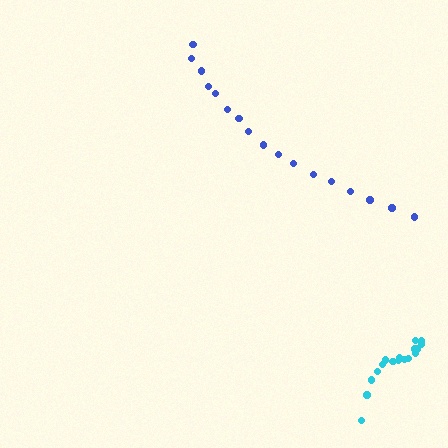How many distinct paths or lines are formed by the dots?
There are 2 distinct paths.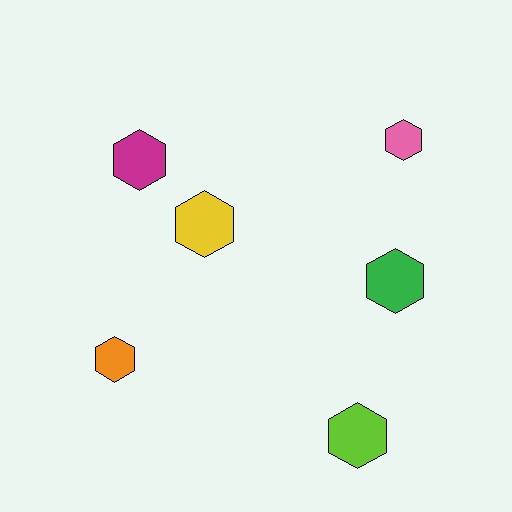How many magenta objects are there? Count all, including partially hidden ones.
There is 1 magenta object.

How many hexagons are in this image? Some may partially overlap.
There are 6 hexagons.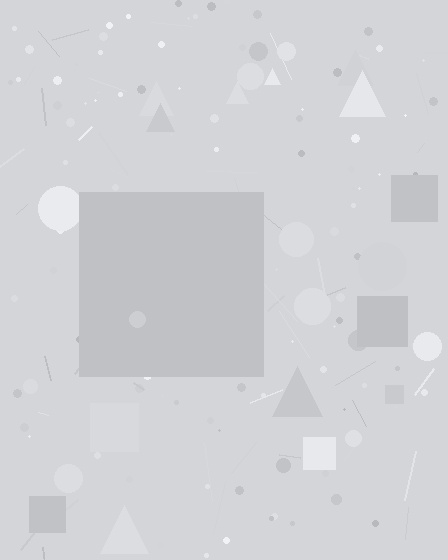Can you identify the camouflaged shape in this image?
The camouflaged shape is a square.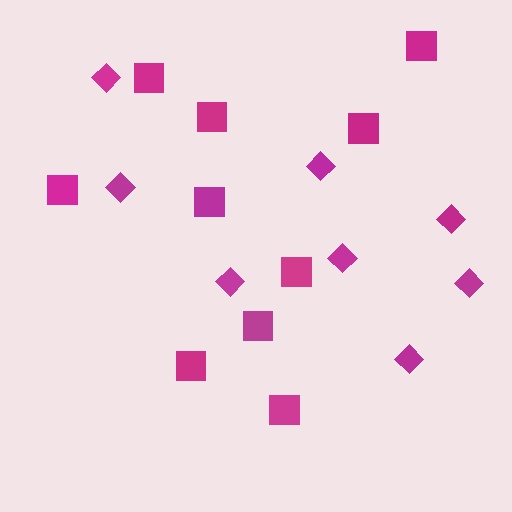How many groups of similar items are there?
There are 2 groups: one group of squares (10) and one group of diamonds (8).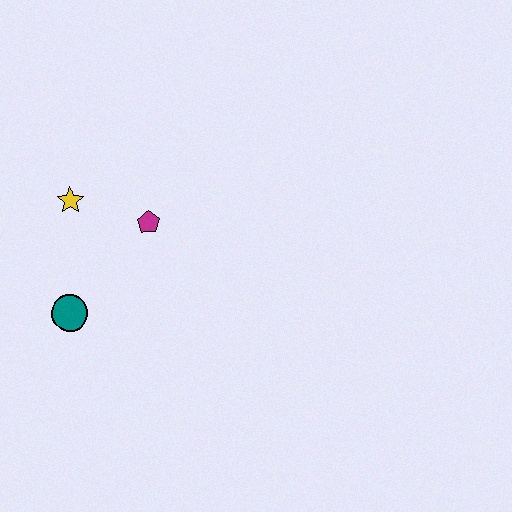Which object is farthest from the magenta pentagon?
The teal circle is farthest from the magenta pentagon.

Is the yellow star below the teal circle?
No